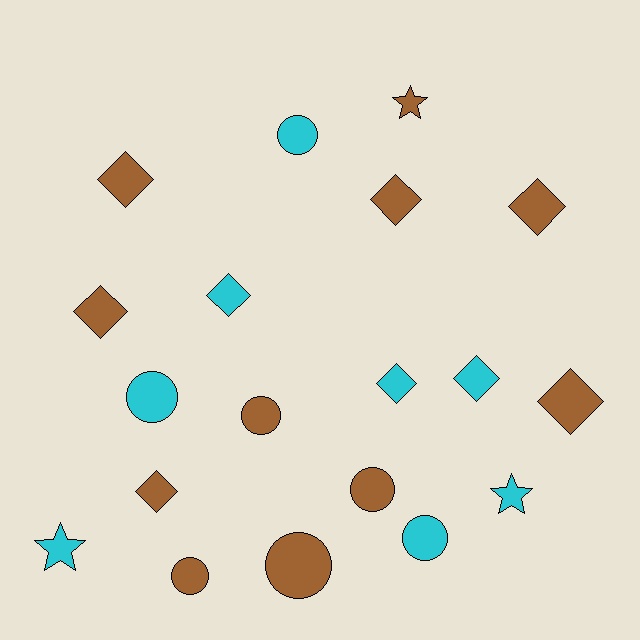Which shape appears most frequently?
Diamond, with 9 objects.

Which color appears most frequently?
Brown, with 11 objects.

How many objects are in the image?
There are 19 objects.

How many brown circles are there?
There are 4 brown circles.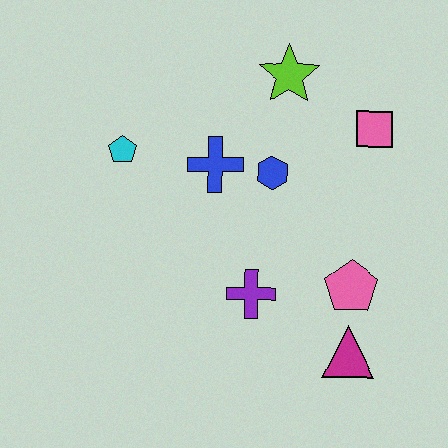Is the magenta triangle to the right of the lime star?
Yes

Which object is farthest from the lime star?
The magenta triangle is farthest from the lime star.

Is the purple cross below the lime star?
Yes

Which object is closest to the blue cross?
The blue hexagon is closest to the blue cross.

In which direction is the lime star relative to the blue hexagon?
The lime star is above the blue hexagon.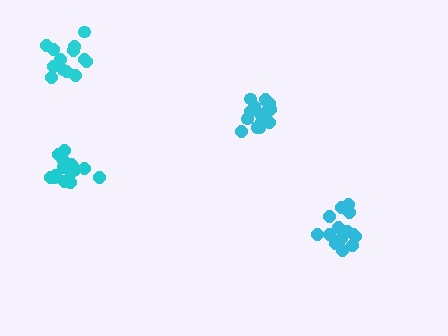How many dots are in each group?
Group 1: 15 dots, Group 2: 17 dots, Group 3: 15 dots, Group 4: 15 dots (62 total).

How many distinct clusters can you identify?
There are 4 distinct clusters.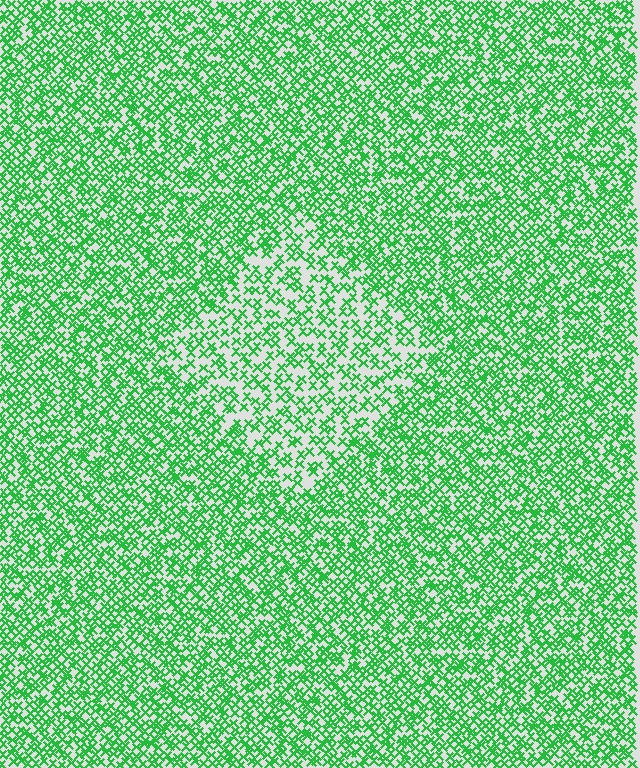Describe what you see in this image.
The image contains small green elements arranged at two different densities. A diamond-shaped region is visible where the elements are less densely packed than the surrounding area.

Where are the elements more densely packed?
The elements are more densely packed outside the diamond boundary.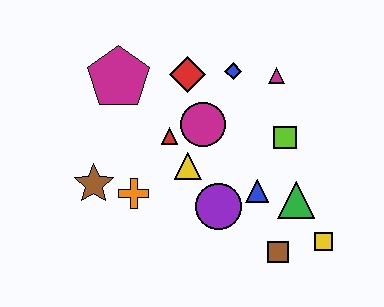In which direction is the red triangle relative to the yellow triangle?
The red triangle is above the yellow triangle.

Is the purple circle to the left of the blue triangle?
Yes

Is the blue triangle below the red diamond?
Yes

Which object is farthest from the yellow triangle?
The yellow square is farthest from the yellow triangle.